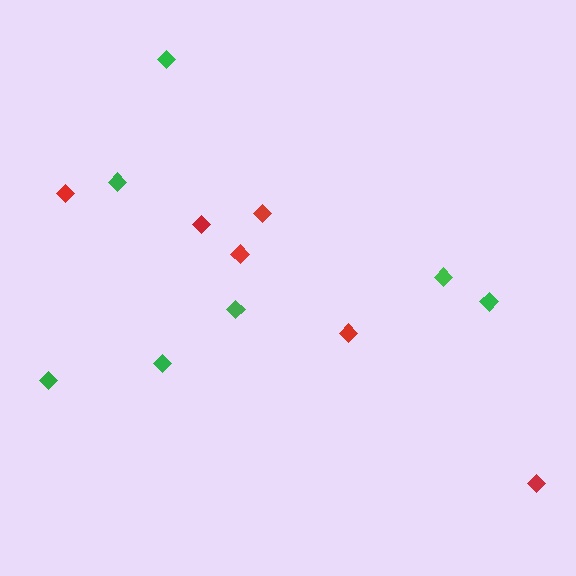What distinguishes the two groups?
There are 2 groups: one group of red diamonds (6) and one group of green diamonds (7).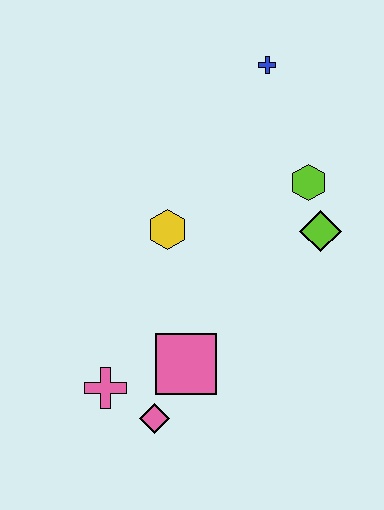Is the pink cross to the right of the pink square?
No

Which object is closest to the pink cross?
The pink diamond is closest to the pink cross.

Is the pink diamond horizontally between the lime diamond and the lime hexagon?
No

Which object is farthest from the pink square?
The blue cross is farthest from the pink square.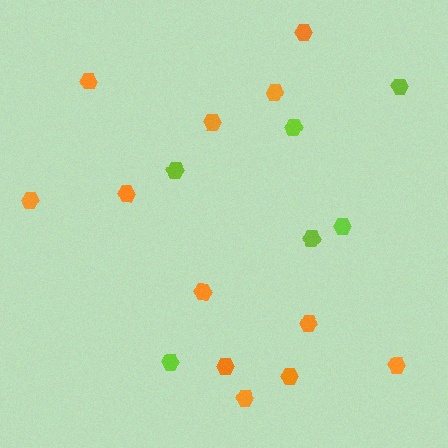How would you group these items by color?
There are 2 groups: one group of lime hexagons (6) and one group of orange hexagons (12).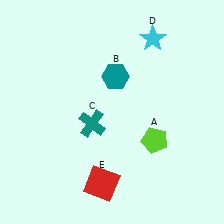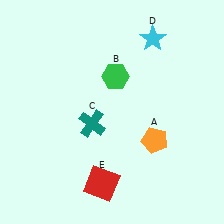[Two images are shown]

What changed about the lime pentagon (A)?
In Image 1, A is lime. In Image 2, it changed to orange.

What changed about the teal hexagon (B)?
In Image 1, B is teal. In Image 2, it changed to green.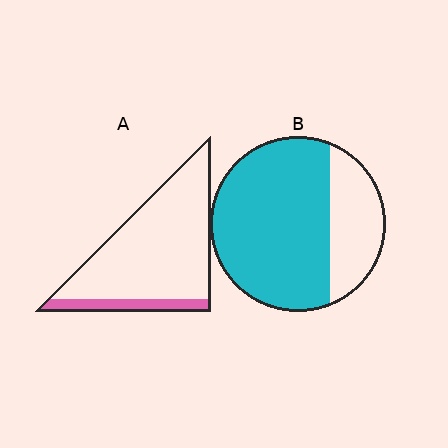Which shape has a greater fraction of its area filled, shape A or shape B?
Shape B.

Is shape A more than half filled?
No.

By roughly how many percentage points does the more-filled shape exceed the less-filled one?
By roughly 60 percentage points (B over A).